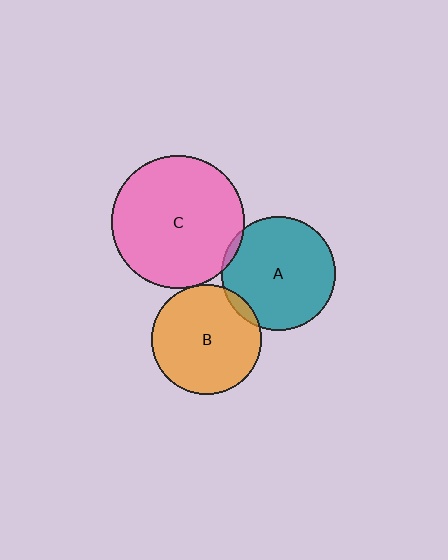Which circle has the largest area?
Circle C (pink).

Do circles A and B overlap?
Yes.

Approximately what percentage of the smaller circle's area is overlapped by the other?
Approximately 5%.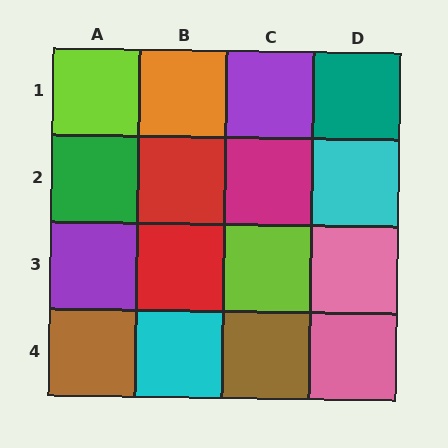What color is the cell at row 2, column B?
Red.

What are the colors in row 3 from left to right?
Purple, red, lime, pink.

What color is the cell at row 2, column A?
Green.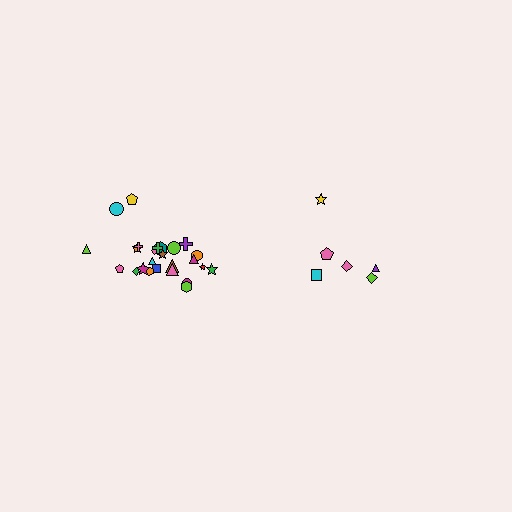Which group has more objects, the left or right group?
The left group.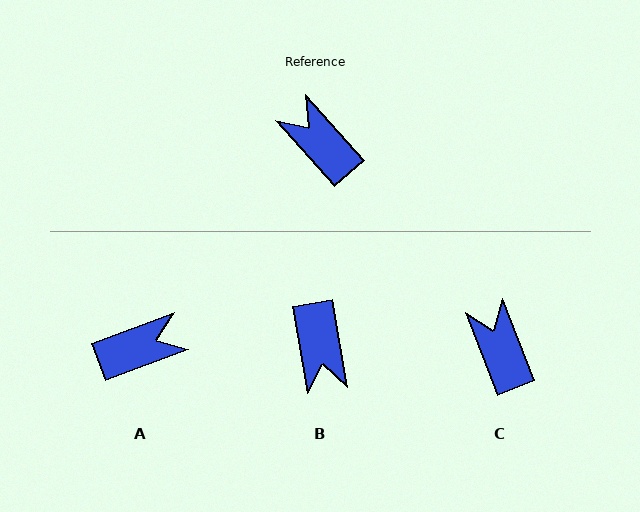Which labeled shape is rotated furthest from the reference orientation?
B, about 148 degrees away.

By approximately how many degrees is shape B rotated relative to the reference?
Approximately 148 degrees counter-clockwise.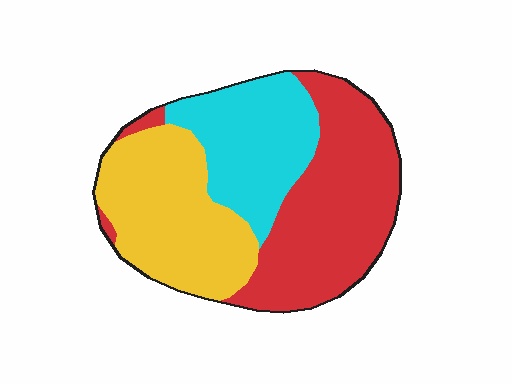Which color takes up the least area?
Cyan, at roughly 25%.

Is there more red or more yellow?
Red.